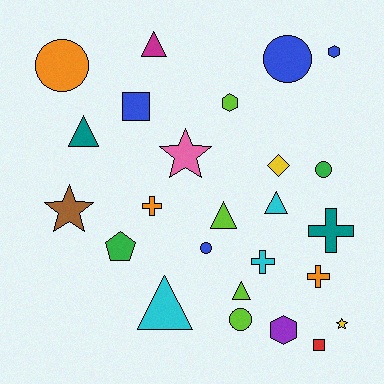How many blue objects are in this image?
There are 4 blue objects.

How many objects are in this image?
There are 25 objects.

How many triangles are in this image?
There are 6 triangles.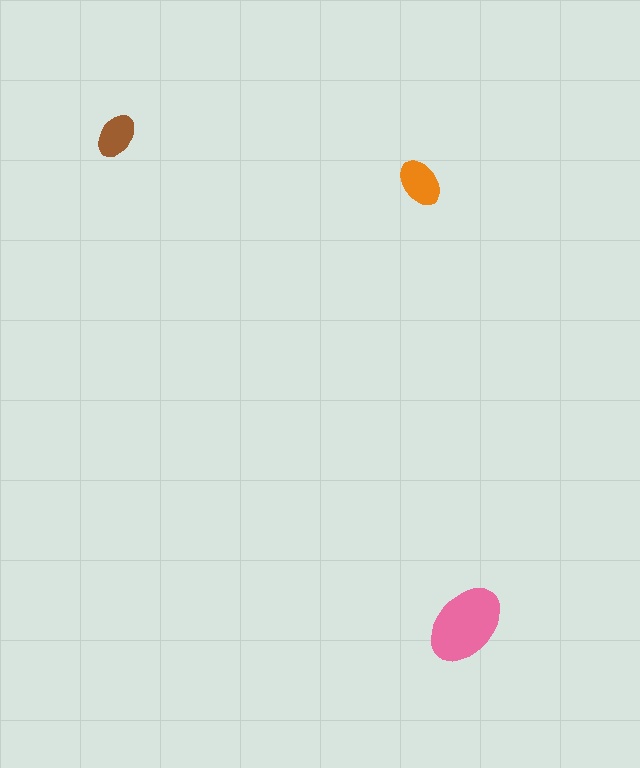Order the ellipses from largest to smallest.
the pink one, the orange one, the brown one.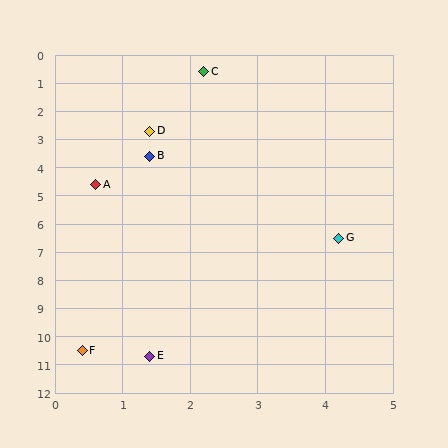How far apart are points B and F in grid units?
Points B and F are about 7.0 grid units apart.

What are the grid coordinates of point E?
Point E is at approximately (1.4, 10.7).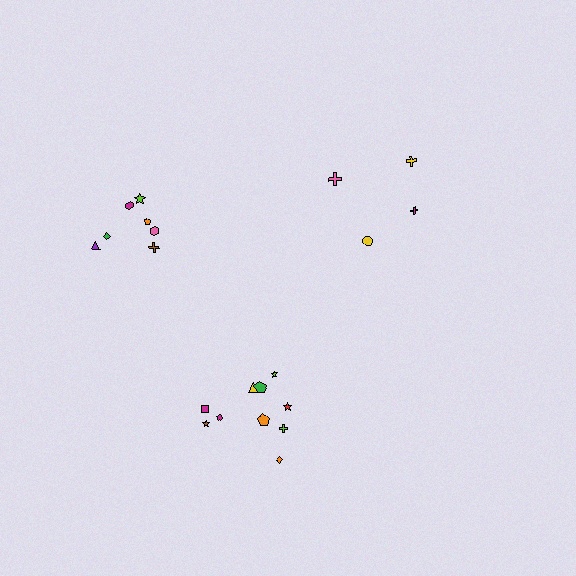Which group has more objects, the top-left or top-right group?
The top-left group.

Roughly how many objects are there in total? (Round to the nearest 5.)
Roughly 20 objects in total.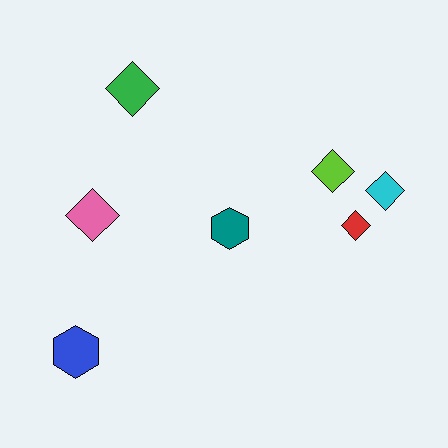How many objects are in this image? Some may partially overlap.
There are 7 objects.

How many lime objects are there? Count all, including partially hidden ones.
There is 1 lime object.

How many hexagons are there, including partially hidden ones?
There are 2 hexagons.